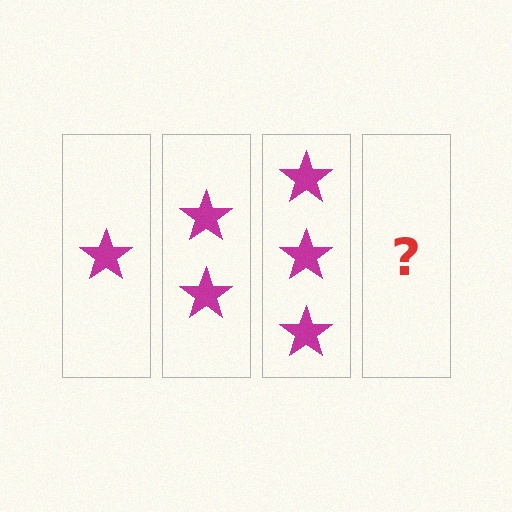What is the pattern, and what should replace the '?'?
The pattern is that each step adds one more star. The '?' should be 4 stars.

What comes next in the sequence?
The next element should be 4 stars.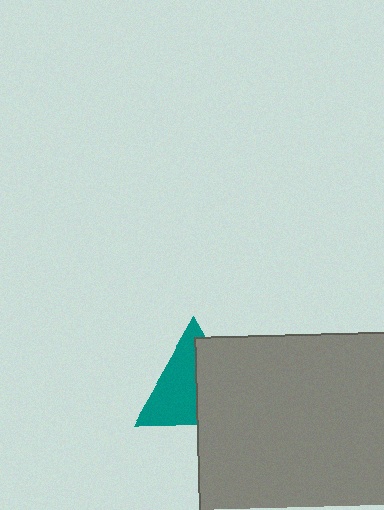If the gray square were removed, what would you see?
You would see the complete teal triangle.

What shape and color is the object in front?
The object in front is a gray square.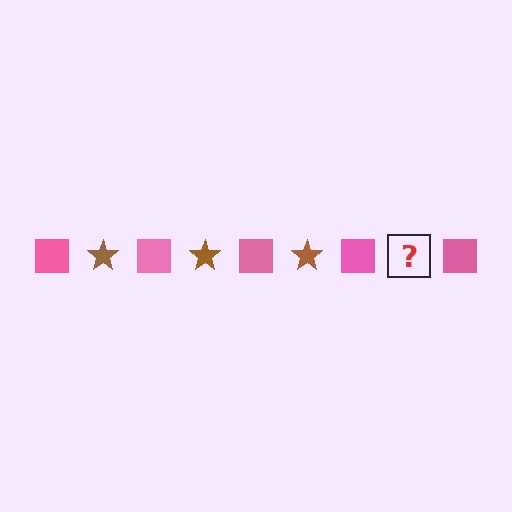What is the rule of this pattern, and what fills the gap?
The rule is that the pattern alternates between pink square and brown star. The gap should be filled with a brown star.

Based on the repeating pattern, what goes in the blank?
The blank should be a brown star.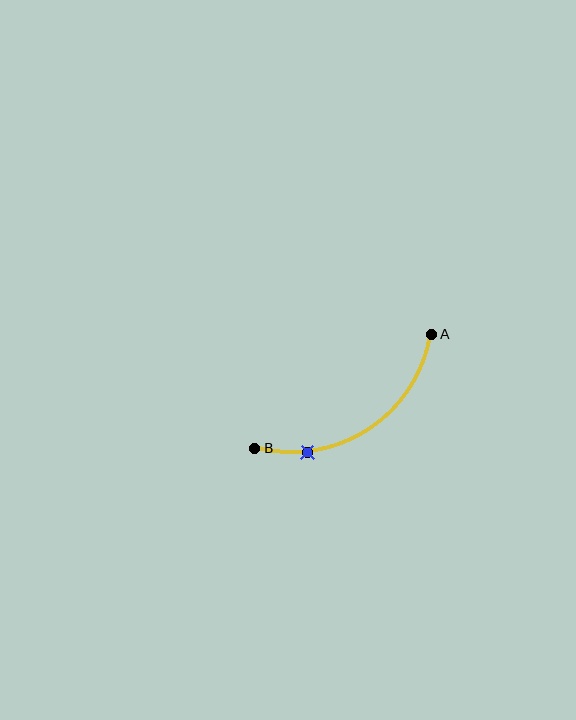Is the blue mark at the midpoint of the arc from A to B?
No. The blue mark lies on the arc but is closer to endpoint B. The arc midpoint would be at the point on the curve equidistant along the arc from both A and B.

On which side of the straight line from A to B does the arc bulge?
The arc bulges below the straight line connecting A and B.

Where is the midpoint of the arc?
The arc midpoint is the point on the curve farthest from the straight line joining A and B. It sits below that line.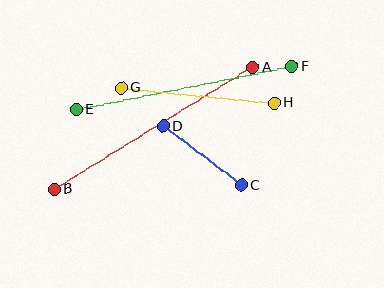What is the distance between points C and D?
The distance is approximately 98 pixels.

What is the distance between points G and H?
The distance is approximately 153 pixels.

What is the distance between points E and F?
The distance is approximately 220 pixels.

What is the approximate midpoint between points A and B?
The midpoint is at approximately (154, 129) pixels.